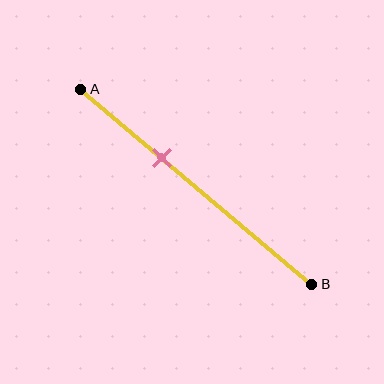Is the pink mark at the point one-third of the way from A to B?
Yes, the mark is approximately at the one-third point.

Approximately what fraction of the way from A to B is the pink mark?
The pink mark is approximately 35% of the way from A to B.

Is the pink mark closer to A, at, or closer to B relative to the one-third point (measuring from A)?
The pink mark is approximately at the one-third point of segment AB.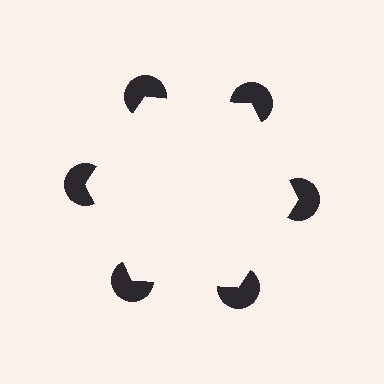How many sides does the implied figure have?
6 sides.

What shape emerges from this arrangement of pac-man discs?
An illusory hexagon — its edges are inferred from the aligned wedge cuts in the pac-man discs, not physically drawn.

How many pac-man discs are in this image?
There are 6 — one at each vertex of the illusory hexagon.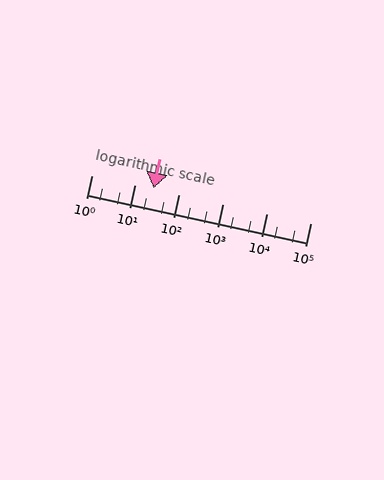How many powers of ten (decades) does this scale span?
The scale spans 5 decades, from 1 to 100000.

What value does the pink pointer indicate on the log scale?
The pointer indicates approximately 26.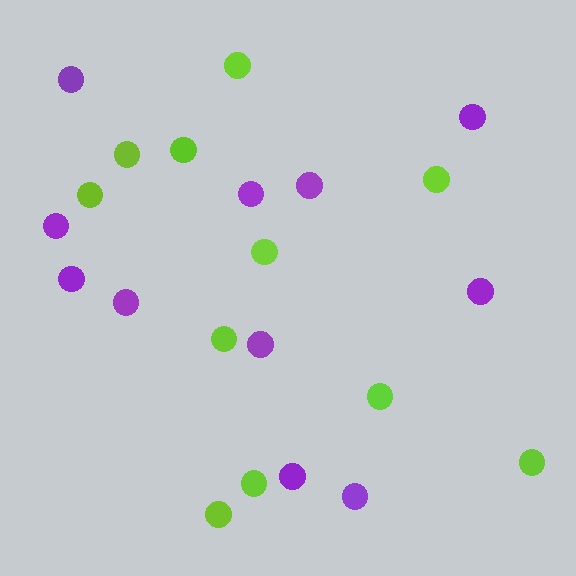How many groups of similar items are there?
There are 2 groups: one group of lime circles (11) and one group of purple circles (11).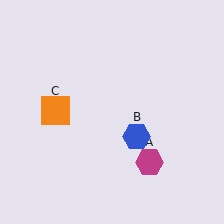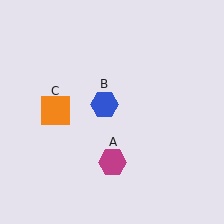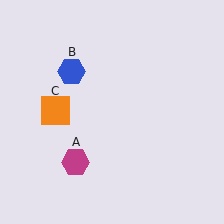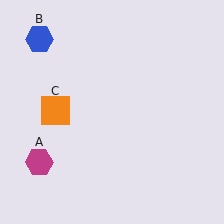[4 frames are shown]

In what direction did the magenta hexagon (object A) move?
The magenta hexagon (object A) moved left.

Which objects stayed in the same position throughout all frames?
Orange square (object C) remained stationary.